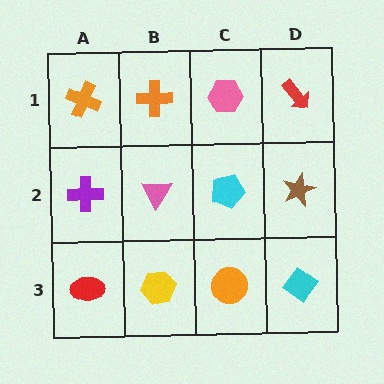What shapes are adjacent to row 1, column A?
A purple cross (row 2, column A), an orange cross (row 1, column B).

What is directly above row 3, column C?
A cyan pentagon.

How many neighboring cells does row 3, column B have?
3.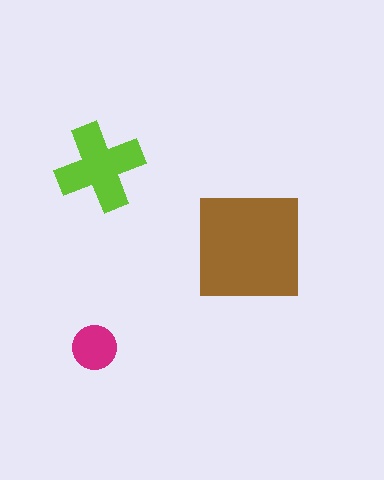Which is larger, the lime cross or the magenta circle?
The lime cross.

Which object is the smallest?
The magenta circle.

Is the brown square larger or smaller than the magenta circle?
Larger.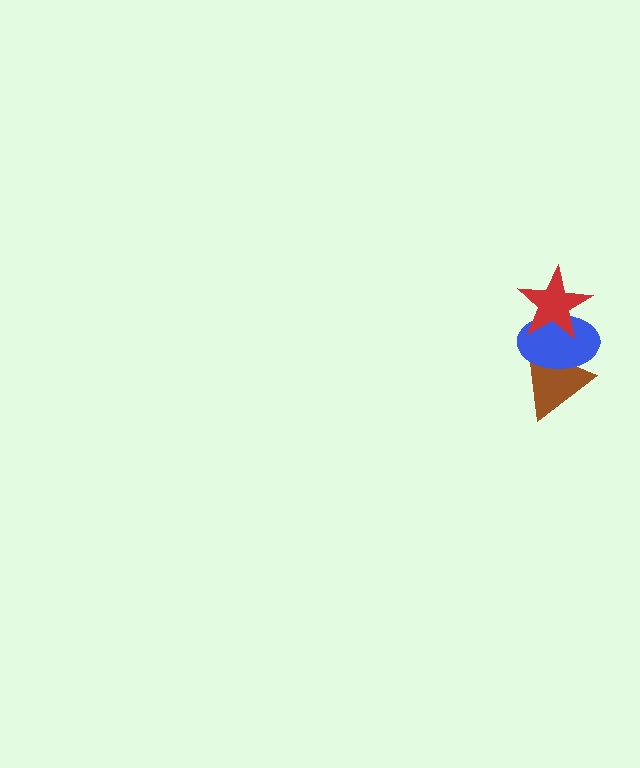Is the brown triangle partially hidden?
Yes, it is partially covered by another shape.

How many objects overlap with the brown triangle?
1 object overlaps with the brown triangle.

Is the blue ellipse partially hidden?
Yes, it is partially covered by another shape.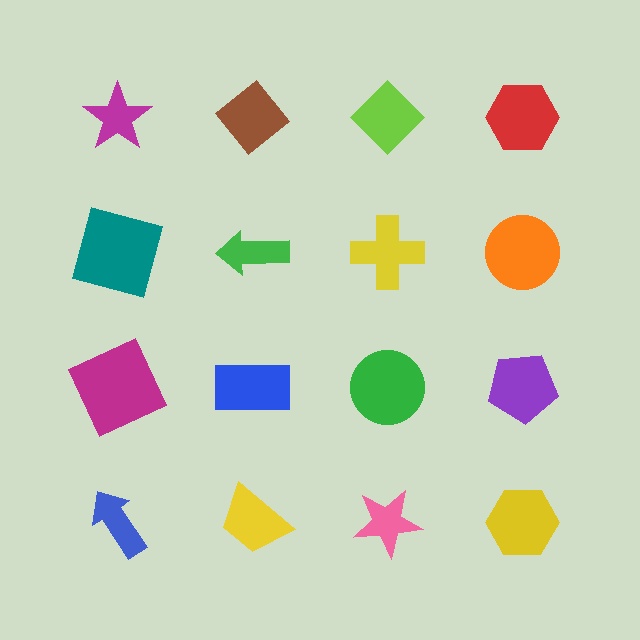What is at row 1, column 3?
A lime diamond.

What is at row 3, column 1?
A magenta square.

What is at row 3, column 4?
A purple pentagon.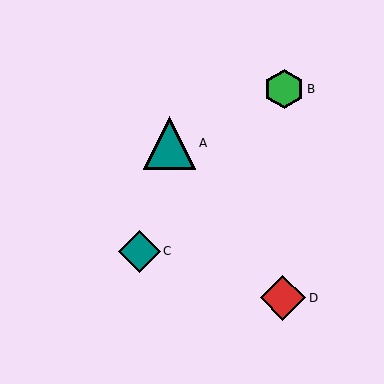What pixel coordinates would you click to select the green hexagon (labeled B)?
Click at (284, 89) to select the green hexagon B.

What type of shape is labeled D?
Shape D is a red diamond.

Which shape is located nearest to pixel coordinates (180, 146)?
The teal triangle (labeled A) at (169, 143) is nearest to that location.